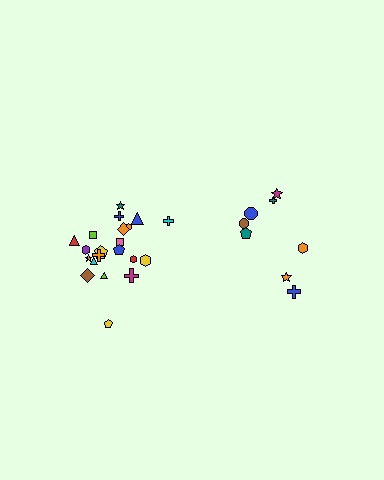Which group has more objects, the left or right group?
The left group.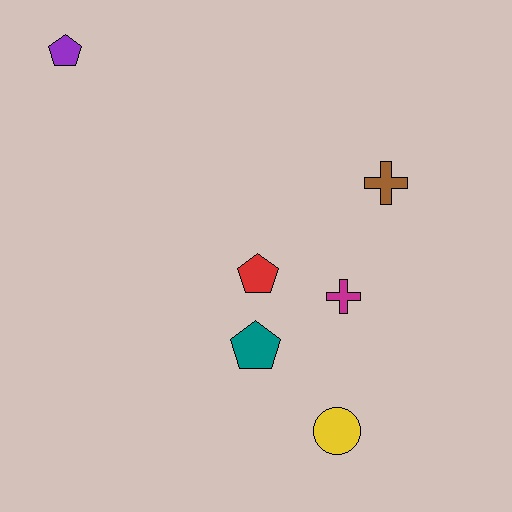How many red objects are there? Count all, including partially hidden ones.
There is 1 red object.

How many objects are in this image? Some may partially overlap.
There are 6 objects.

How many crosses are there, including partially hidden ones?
There are 2 crosses.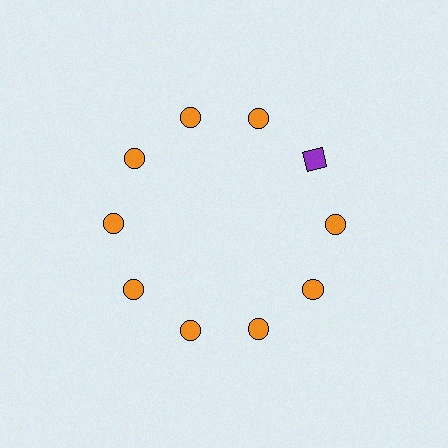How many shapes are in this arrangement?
There are 10 shapes arranged in a ring pattern.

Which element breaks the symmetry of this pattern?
The purple square at roughly the 2 o'clock position breaks the symmetry. All other shapes are orange circles.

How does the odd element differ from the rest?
It differs in both color (purple instead of orange) and shape (square instead of circle).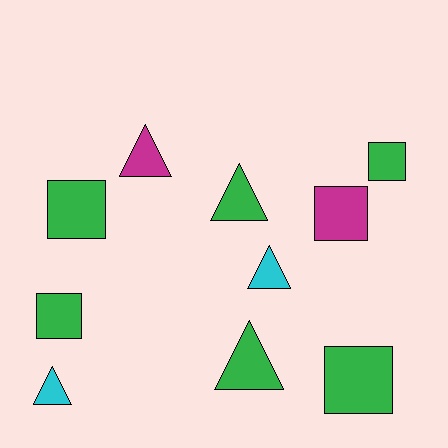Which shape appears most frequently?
Square, with 5 objects.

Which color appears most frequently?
Green, with 6 objects.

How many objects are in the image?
There are 10 objects.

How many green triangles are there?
There are 2 green triangles.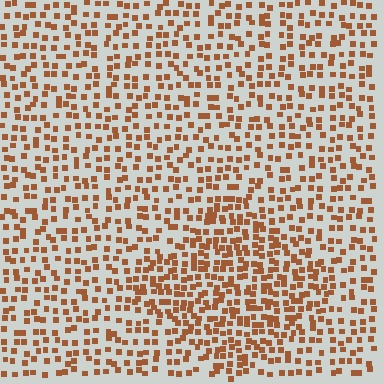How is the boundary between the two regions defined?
The boundary is defined by a change in element density (approximately 1.7x ratio). All elements are the same color, size, and shape.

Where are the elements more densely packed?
The elements are more densely packed inside the diamond boundary.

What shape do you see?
I see a diamond.